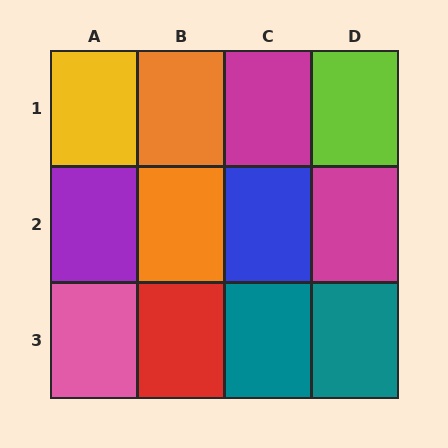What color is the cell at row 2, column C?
Blue.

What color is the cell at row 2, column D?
Magenta.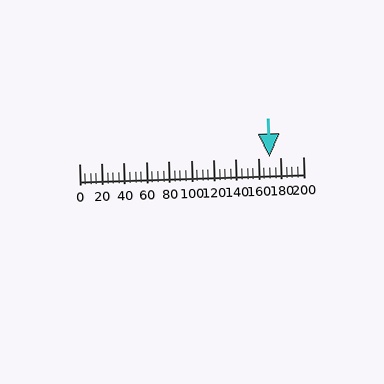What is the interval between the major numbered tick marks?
The major tick marks are spaced 20 units apart.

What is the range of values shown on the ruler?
The ruler shows values from 0 to 200.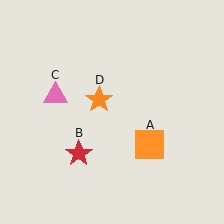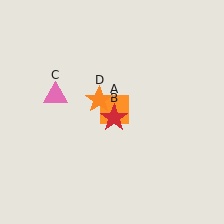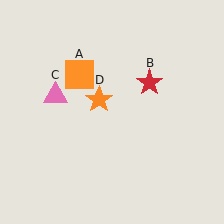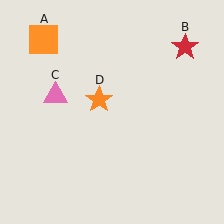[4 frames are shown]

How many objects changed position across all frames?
2 objects changed position: orange square (object A), red star (object B).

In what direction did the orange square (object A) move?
The orange square (object A) moved up and to the left.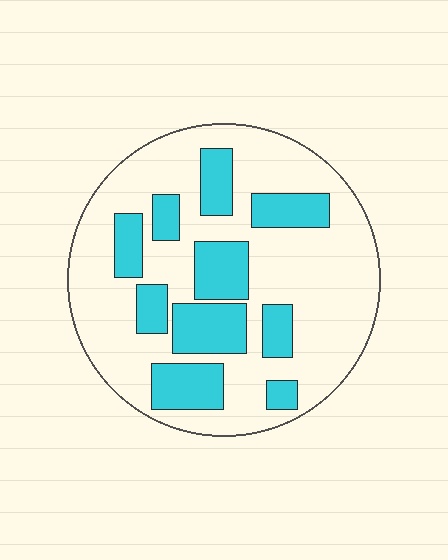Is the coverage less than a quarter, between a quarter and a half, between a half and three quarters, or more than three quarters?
Between a quarter and a half.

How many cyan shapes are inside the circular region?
10.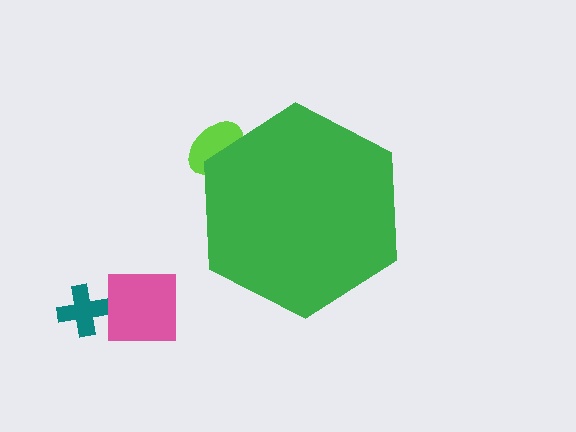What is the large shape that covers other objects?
A green hexagon.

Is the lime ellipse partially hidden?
Yes, the lime ellipse is partially hidden behind the green hexagon.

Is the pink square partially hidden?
No, the pink square is fully visible.